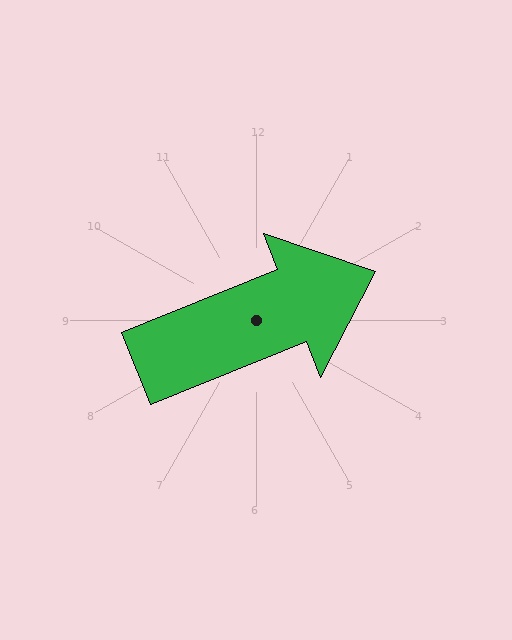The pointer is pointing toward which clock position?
Roughly 2 o'clock.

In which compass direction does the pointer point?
East.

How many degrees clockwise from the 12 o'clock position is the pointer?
Approximately 68 degrees.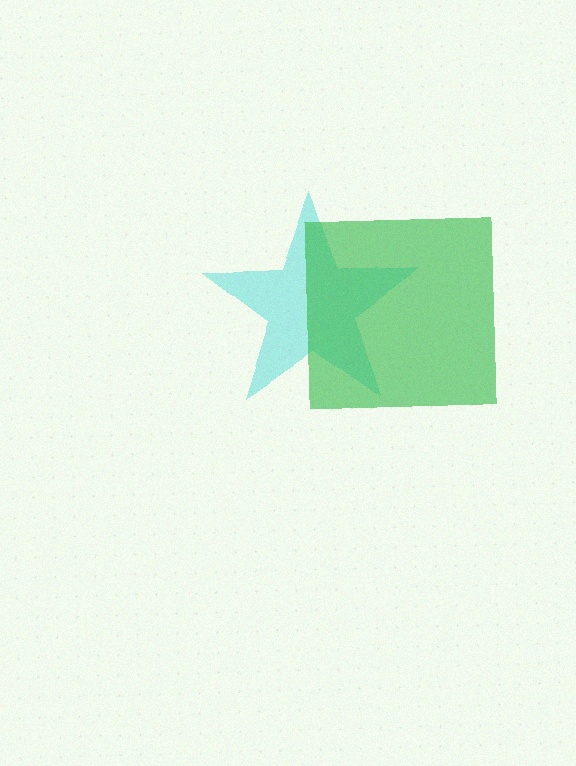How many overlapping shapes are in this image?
There are 2 overlapping shapes in the image.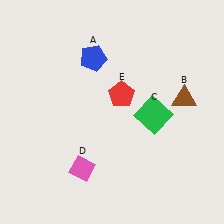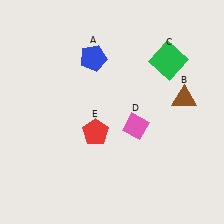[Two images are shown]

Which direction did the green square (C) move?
The green square (C) moved up.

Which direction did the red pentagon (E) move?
The red pentagon (E) moved down.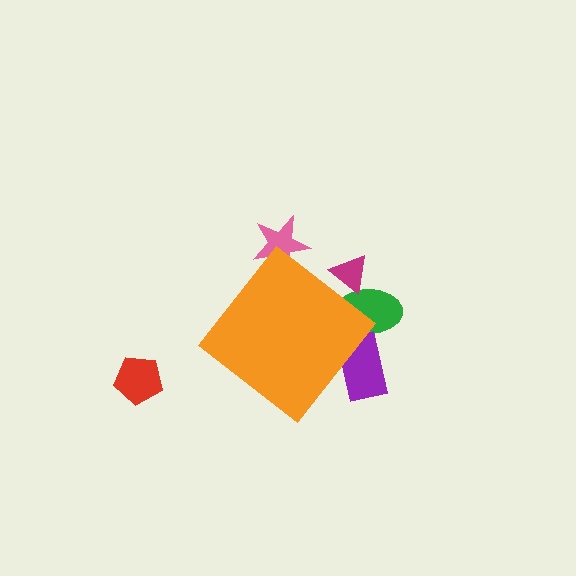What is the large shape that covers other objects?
An orange diamond.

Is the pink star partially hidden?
Yes, the pink star is partially hidden behind the orange diamond.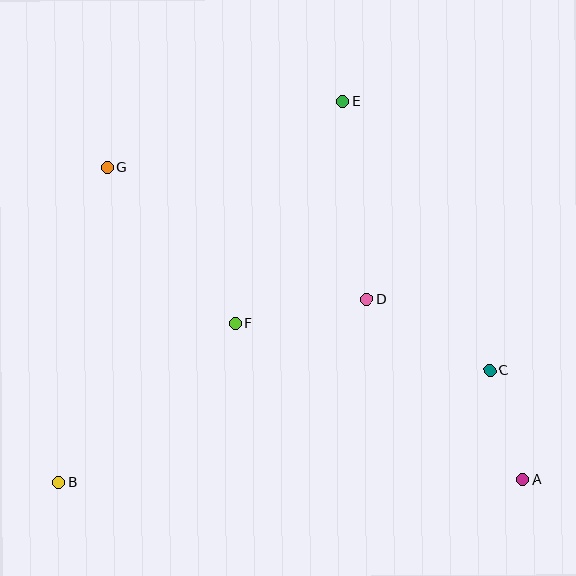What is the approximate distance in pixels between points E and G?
The distance between E and G is approximately 244 pixels.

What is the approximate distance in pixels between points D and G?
The distance between D and G is approximately 291 pixels.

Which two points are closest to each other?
Points A and C are closest to each other.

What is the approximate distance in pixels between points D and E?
The distance between D and E is approximately 200 pixels.